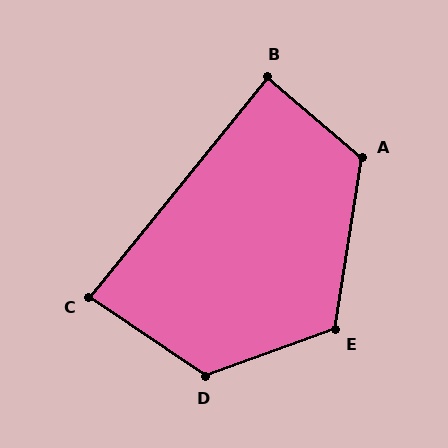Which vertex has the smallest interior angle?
C, at approximately 85 degrees.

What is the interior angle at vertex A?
Approximately 122 degrees (obtuse).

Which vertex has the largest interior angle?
D, at approximately 126 degrees.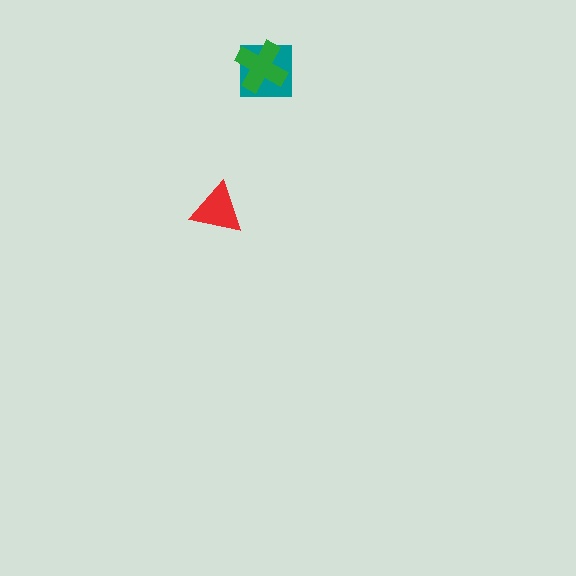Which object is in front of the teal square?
The green cross is in front of the teal square.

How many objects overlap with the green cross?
1 object overlaps with the green cross.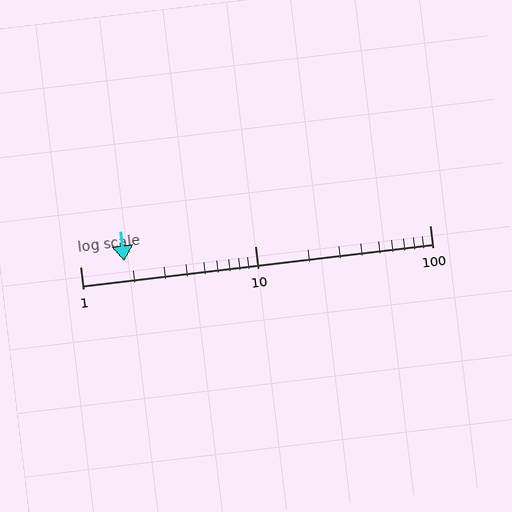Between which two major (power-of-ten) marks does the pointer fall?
The pointer is between 1 and 10.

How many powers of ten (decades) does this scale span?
The scale spans 2 decades, from 1 to 100.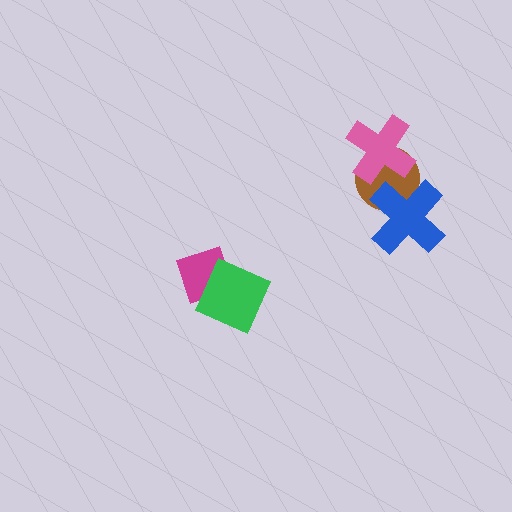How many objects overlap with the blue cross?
1 object overlaps with the blue cross.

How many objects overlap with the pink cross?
1 object overlaps with the pink cross.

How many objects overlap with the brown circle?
2 objects overlap with the brown circle.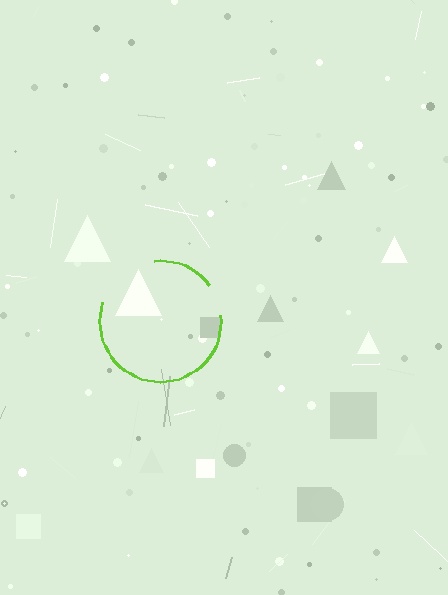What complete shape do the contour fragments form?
The contour fragments form a circle.